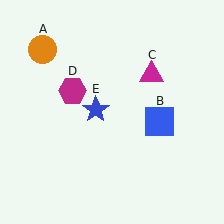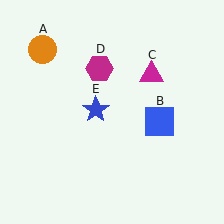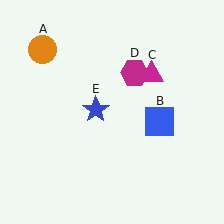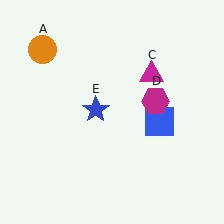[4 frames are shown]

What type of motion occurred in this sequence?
The magenta hexagon (object D) rotated clockwise around the center of the scene.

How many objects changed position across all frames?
1 object changed position: magenta hexagon (object D).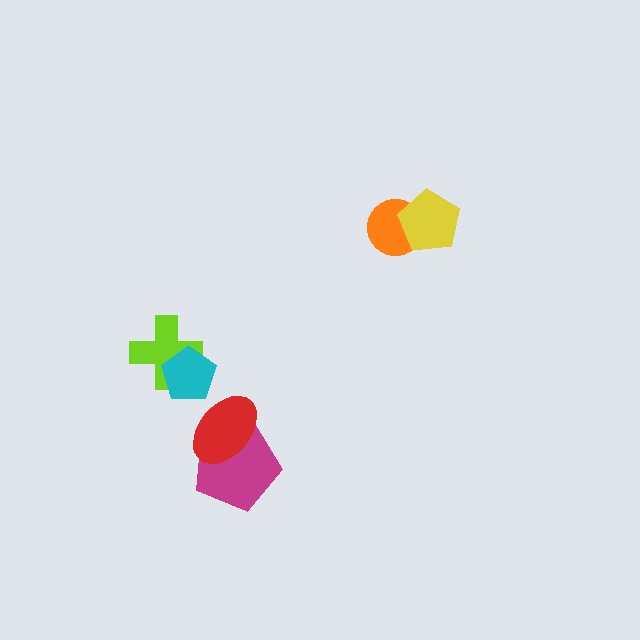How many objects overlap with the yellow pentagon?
1 object overlaps with the yellow pentagon.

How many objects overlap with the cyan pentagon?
1 object overlaps with the cyan pentagon.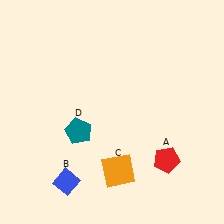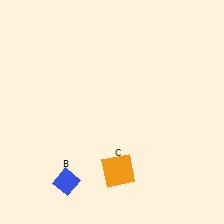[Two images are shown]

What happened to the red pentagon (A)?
The red pentagon (A) was removed in Image 2. It was in the bottom-right area of Image 1.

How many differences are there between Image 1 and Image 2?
There are 2 differences between the two images.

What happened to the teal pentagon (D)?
The teal pentagon (D) was removed in Image 2. It was in the bottom-left area of Image 1.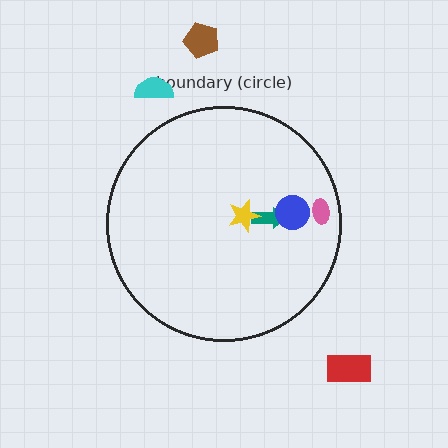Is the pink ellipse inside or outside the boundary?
Inside.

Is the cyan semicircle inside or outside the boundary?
Outside.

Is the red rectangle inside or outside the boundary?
Outside.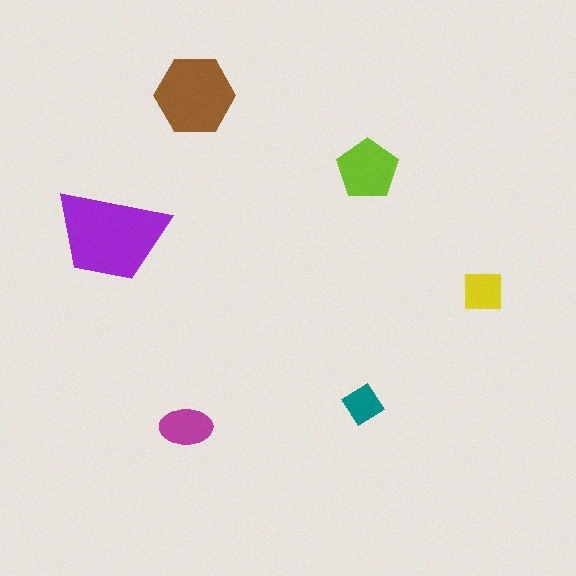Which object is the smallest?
The teal diamond.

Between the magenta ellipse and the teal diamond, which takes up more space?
The magenta ellipse.